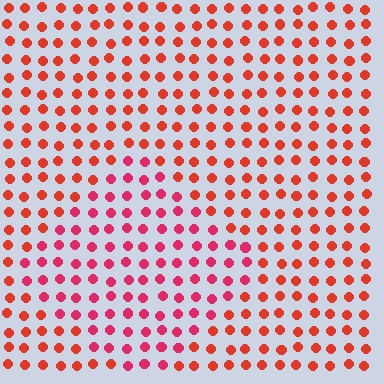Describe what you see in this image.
The image is filled with small red elements in a uniform arrangement. A diamond-shaped region is visible where the elements are tinted to a slightly different hue, forming a subtle color boundary.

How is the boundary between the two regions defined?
The boundary is defined purely by a slight shift in hue (about 26 degrees). Spacing, size, and orientation are identical on both sides.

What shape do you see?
I see a diamond.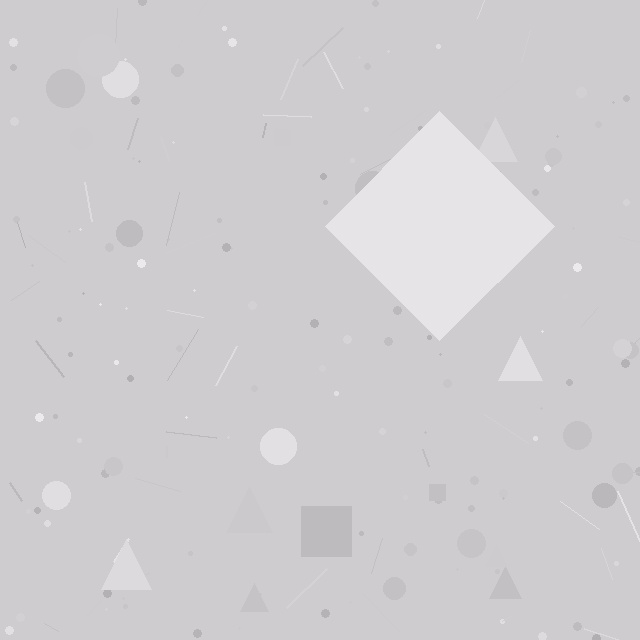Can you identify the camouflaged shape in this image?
The camouflaged shape is a diamond.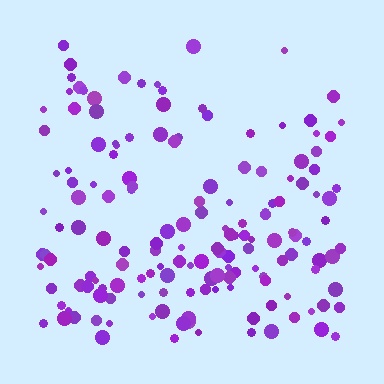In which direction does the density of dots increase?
From top to bottom, with the bottom side densest.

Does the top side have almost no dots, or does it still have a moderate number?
Still a moderate number, just noticeably fewer than the bottom.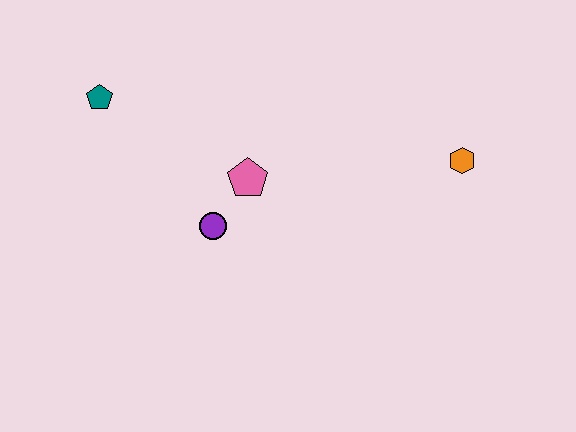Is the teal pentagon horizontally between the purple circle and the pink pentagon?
No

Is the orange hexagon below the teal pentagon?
Yes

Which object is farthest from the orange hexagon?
The teal pentagon is farthest from the orange hexagon.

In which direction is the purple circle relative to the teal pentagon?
The purple circle is below the teal pentagon.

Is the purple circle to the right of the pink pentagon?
No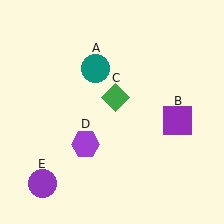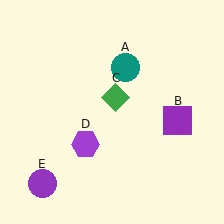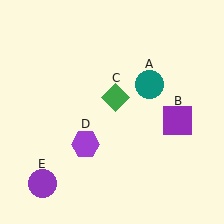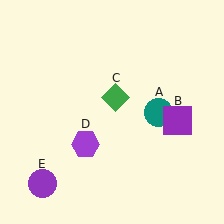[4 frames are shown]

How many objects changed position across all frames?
1 object changed position: teal circle (object A).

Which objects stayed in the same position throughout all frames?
Purple square (object B) and green diamond (object C) and purple hexagon (object D) and purple circle (object E) remained stationary.